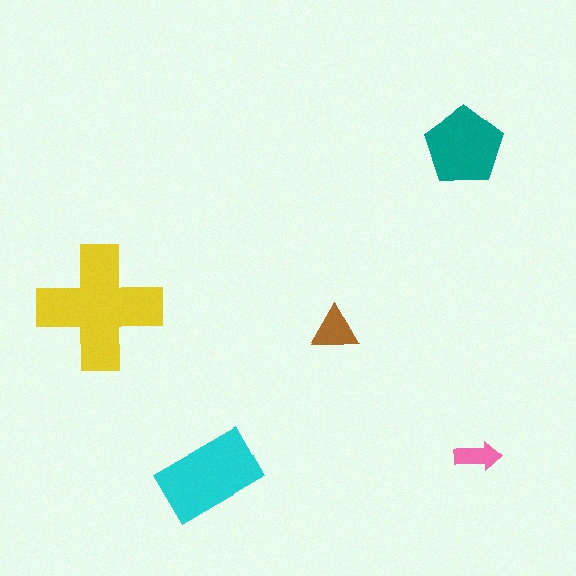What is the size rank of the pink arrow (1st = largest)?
5th.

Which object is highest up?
The teal pentagon is topmost.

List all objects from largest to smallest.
The yellow cross, the cyan rectangle, the teal pentagon, the brown triangle, the pink arrow.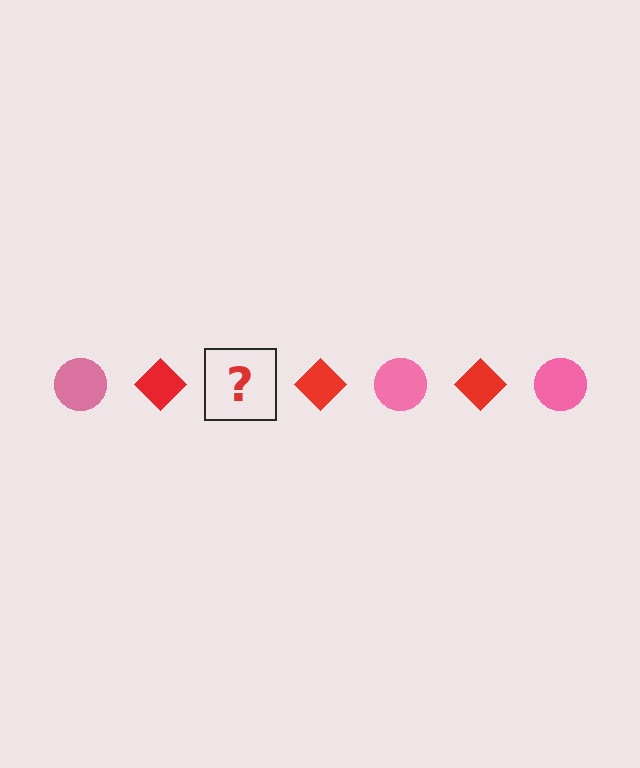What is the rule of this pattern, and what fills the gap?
The rule is that the pattern alternates between pink circle and red diamond. The gap should be filled with a pink circle.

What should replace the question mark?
The question mark should be replaced with a pink circle.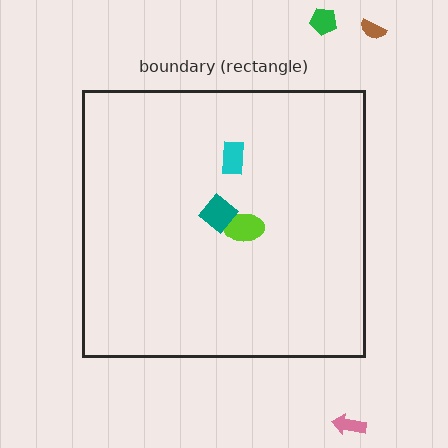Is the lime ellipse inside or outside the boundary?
Inside.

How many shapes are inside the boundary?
3 inside, 3 outside.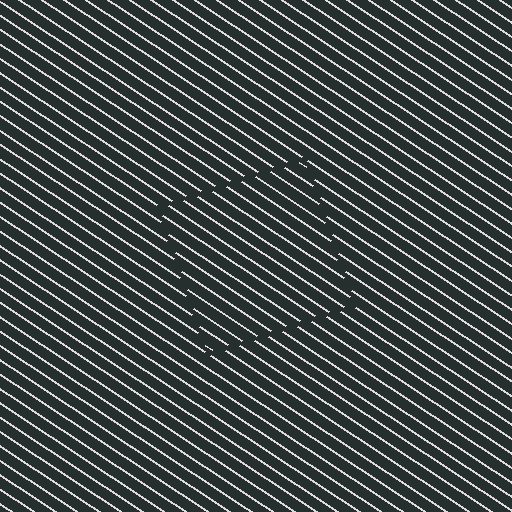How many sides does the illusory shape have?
4 sides — the line-ends trace a square.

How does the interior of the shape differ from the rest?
The interior of the shape contains the same grating, shifted by half a period — the contour is defined by the phase discontinuity where line-ends from the inner and outer gratings abut.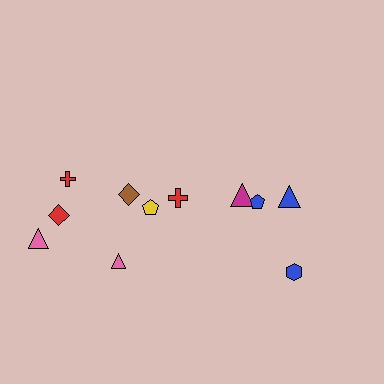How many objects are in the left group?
There are 7 objects.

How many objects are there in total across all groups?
There are 11 objects.